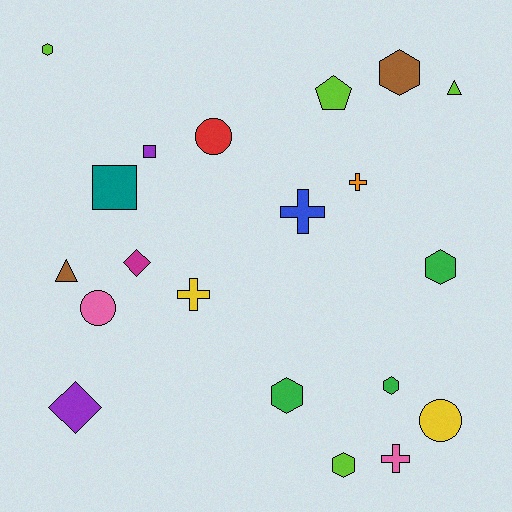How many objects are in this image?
There are 20 objects.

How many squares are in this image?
There are 2 squares.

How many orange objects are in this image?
There is 1 orange object.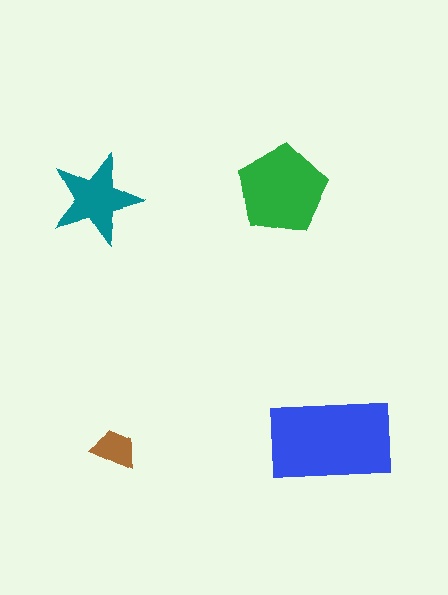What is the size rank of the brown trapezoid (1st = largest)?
4th.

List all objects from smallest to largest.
The brown trapezoid, the teal star, the green pentagon, the blue rectangle.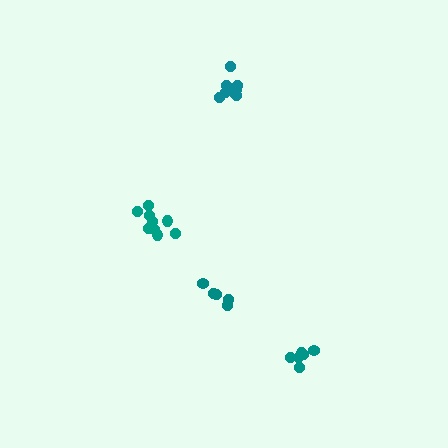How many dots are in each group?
Group 1: 9 dots, Group 2: 6 dots, Group 3: 5 dots, Group 4: 8 dots (28 total).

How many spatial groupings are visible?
There are 4 spatial groupings.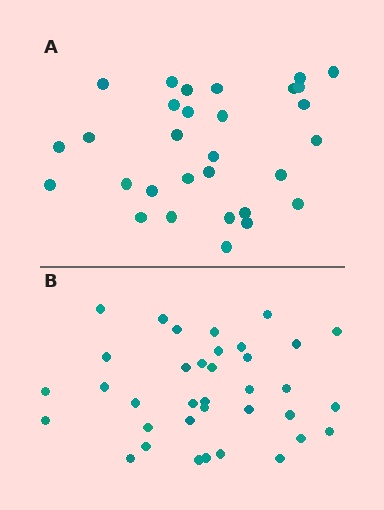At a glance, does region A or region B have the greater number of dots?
Region B (the bottom region) has more dots.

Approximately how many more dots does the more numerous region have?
Region B has about 6 more dots than region A.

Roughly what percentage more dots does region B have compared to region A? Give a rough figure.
About 20% more.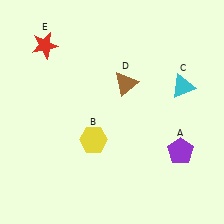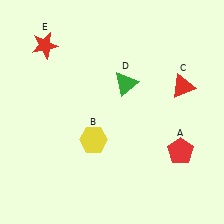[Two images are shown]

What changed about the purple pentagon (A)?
In Image 1, A is purple. In Image 2, it changed to red.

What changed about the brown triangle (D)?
In Image 1, D is brown. In Image 2, it changed to green.